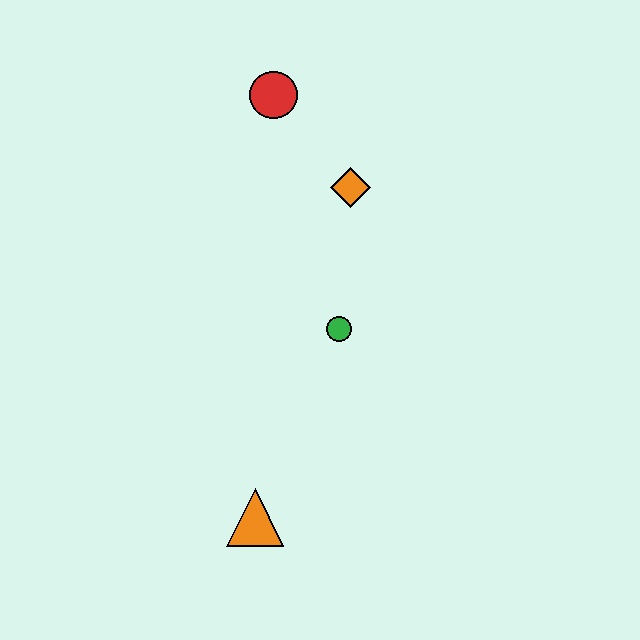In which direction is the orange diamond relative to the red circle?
The orange diamond is below the red circle.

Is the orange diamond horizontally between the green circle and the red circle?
No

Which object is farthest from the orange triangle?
The red circle is farthest from the orange triangle.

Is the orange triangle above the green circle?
No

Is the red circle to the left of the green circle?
Yes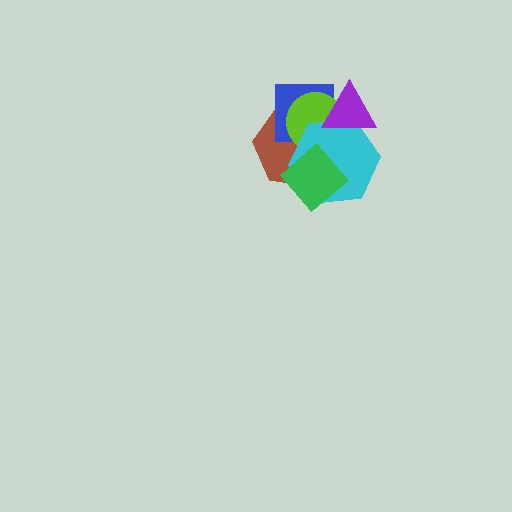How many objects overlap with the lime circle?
5 objects overlap with the lime circle.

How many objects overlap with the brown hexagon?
5 objects overlap with the brown hexagon.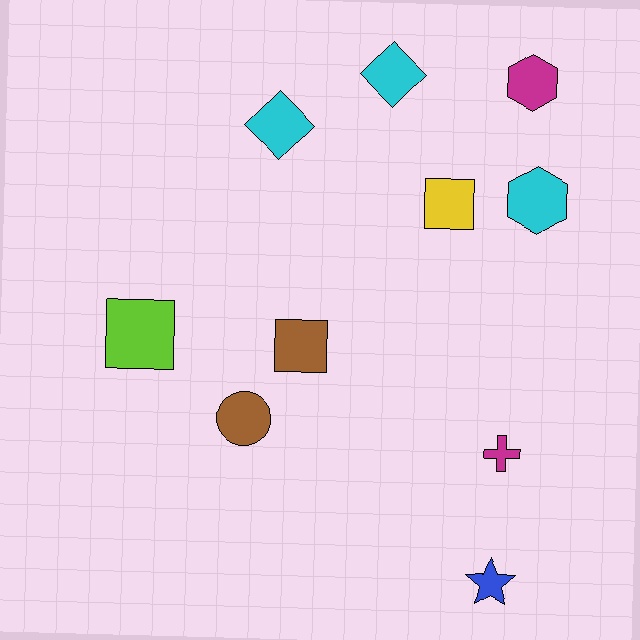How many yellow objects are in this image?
There is 1 yellow object.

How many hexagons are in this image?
There are 2 hexagons.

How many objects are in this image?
There are 10 objects.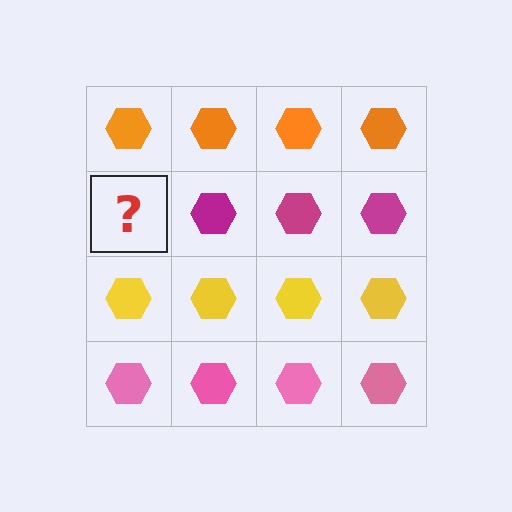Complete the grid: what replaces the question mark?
The question mark should be replaced with a magenta hexagon.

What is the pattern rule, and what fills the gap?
The rule is that each row has a consistent color. The gap should be filled with a magenta hexagon.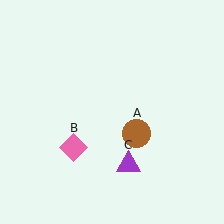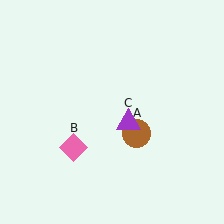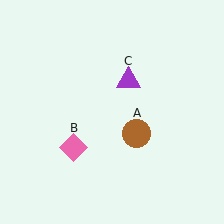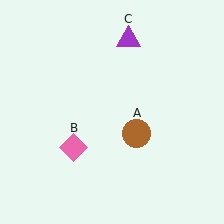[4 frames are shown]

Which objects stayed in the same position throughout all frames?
Brown circle (object A) and pink diamond (object B) remained stationary.